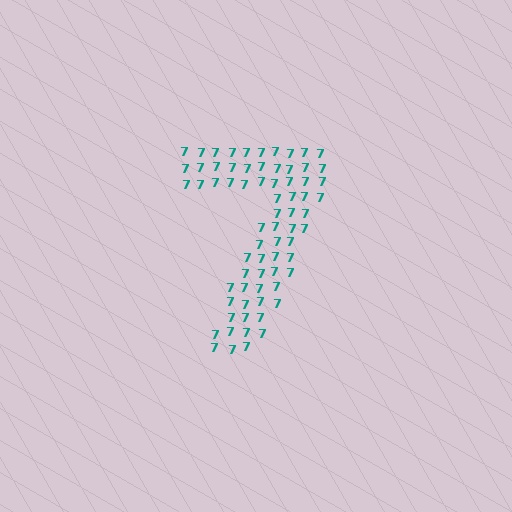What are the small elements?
The small elements are digit 7's.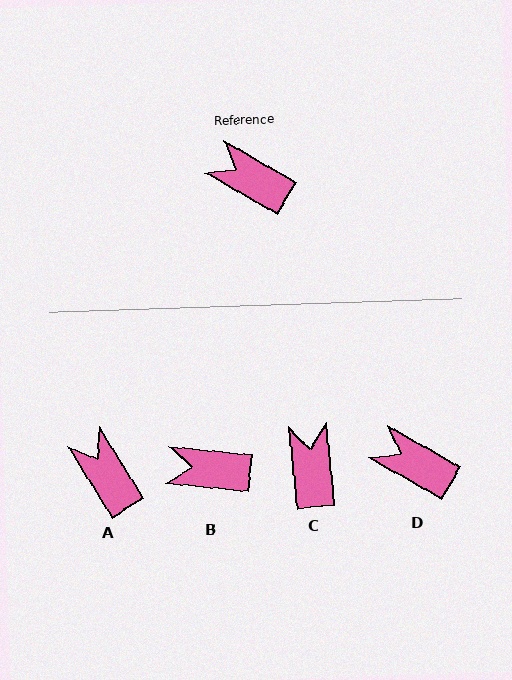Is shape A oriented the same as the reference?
No, it is off by about 28 degrees.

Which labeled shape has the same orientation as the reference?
D.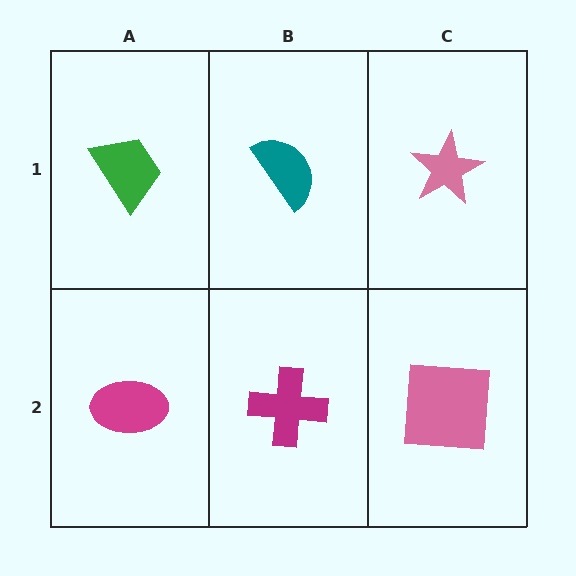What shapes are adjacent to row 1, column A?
A magenta ellipse (row 2, column A), a teal semicircle (row 1, column B).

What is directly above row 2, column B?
A teal semicircle.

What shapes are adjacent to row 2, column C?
A pink star (row 1, column C), a magenta cross (row 2, column B).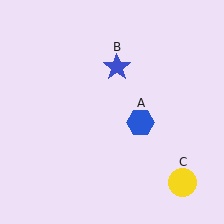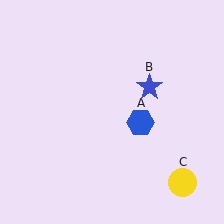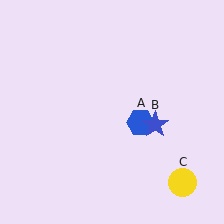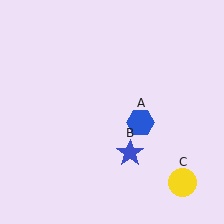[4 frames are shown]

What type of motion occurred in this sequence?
The blue star (object B) rotated clockwise around the center of the scene.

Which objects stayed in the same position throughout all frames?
Blue hexagon (object A) and yellow circle (object C) remained stationary.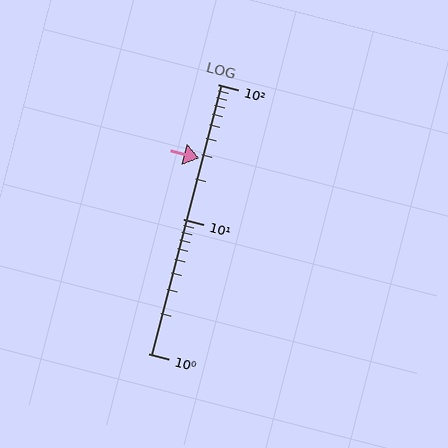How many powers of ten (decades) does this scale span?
The scale spans 2 decades, from 1 to 100.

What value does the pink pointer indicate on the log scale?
The pointer indicates approximately 28.